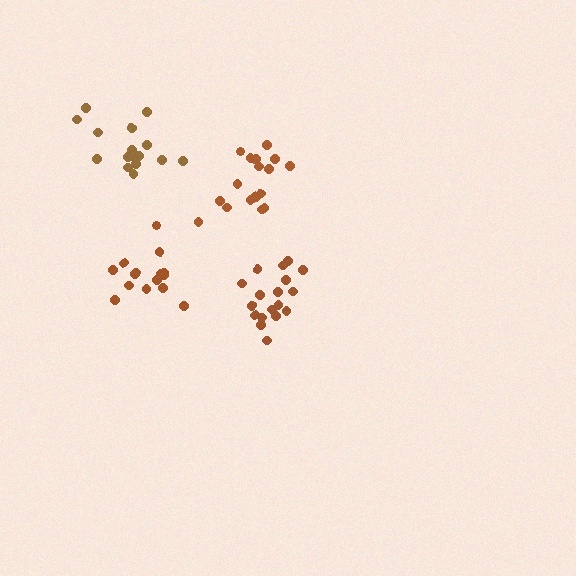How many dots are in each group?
Group 1: 15 dots, Group 2: 17 dots, Group 3: 18 dots, Group 4: 18 dots (68 total).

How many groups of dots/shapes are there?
There are 4 groups.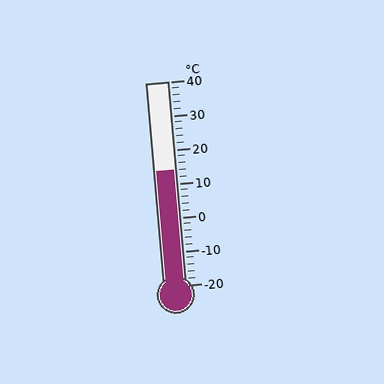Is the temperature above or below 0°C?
The temperature is above 0°C.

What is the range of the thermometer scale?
The thermometer scale ranges from -20°C to 40°C.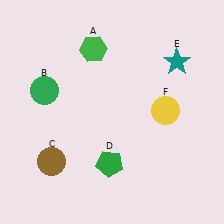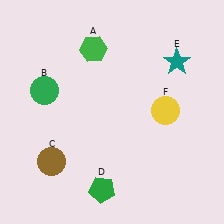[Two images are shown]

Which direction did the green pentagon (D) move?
The green pentagon (D) moved down.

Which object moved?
The green pentagon (D) moved down.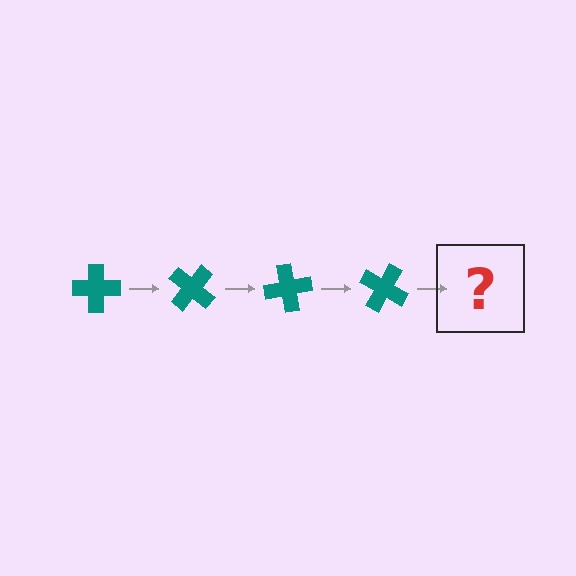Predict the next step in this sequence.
The next step is a teal cross rotated 160 degrees.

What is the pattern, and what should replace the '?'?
The pattern is that the cross rotates 40 degrees each step. The '?' should be a teal cross rotated 160 degrees.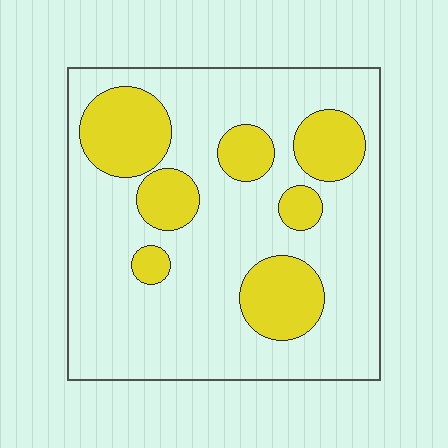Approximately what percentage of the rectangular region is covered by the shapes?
Approximately 25%.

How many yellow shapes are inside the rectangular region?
7.